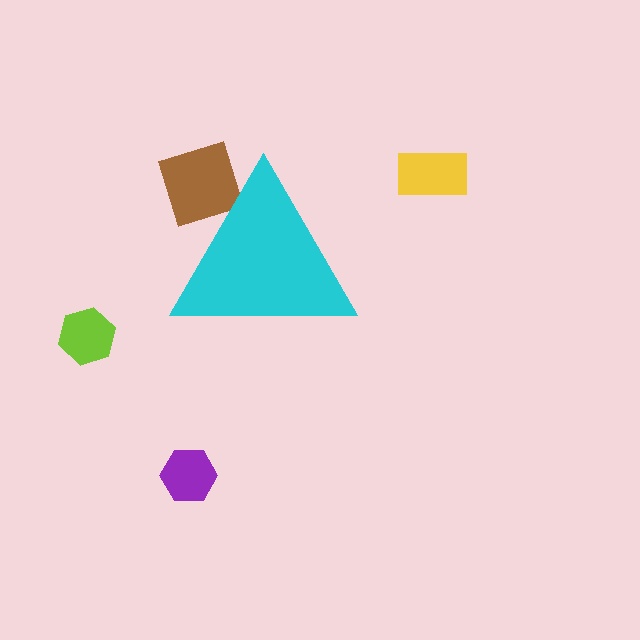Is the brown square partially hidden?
Yes, the brown square is partially hidden behind the cyan triangle.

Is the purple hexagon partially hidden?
No, the purple hexagon is fully visible.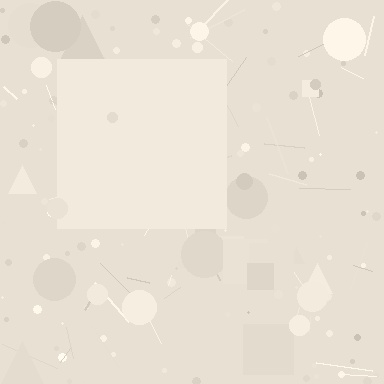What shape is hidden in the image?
A square is hidden in the image.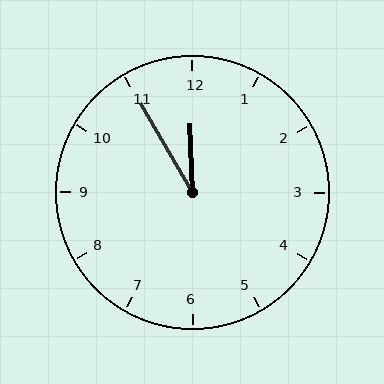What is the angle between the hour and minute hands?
Approximately 28 degrees.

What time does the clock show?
11:55.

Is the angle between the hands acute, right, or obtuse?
It is acute.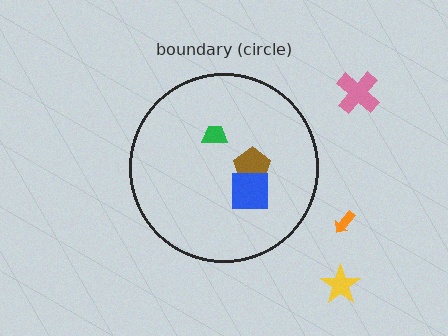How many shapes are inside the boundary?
3 inside, 3 outside.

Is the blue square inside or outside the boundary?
Inside.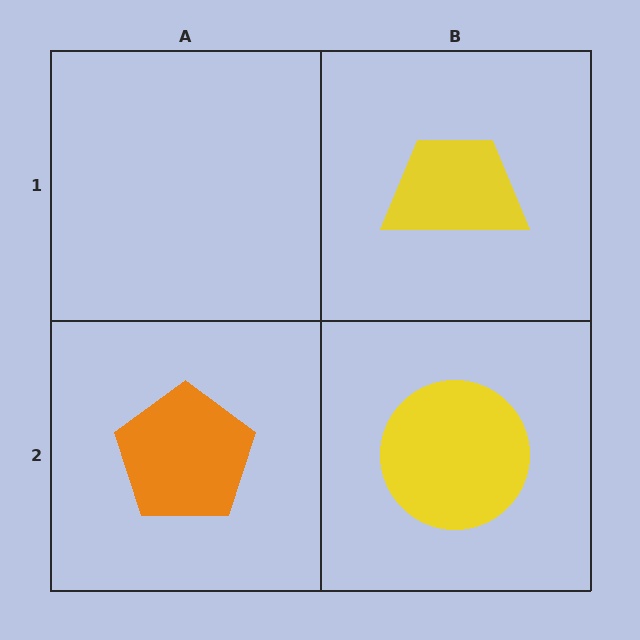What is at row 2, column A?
An orange pentagon.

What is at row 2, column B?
A yellow circle.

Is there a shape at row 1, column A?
No, that cell is empty.